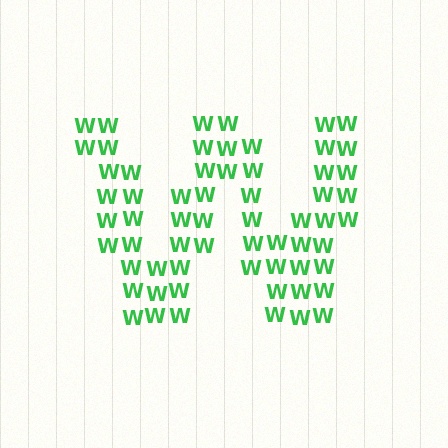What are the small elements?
The small elements are letter W's.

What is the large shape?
The large shape is the letter W.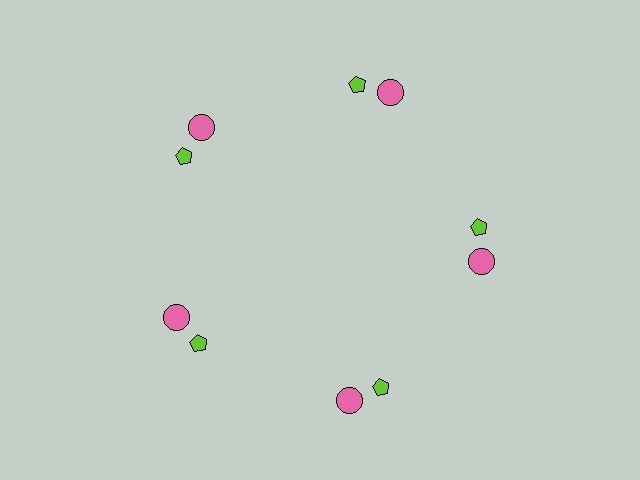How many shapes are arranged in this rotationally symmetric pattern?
There are 10 shapes, arranged in 5 groups of 2.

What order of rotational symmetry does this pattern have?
This pattern has 5-fold rotational symmetry.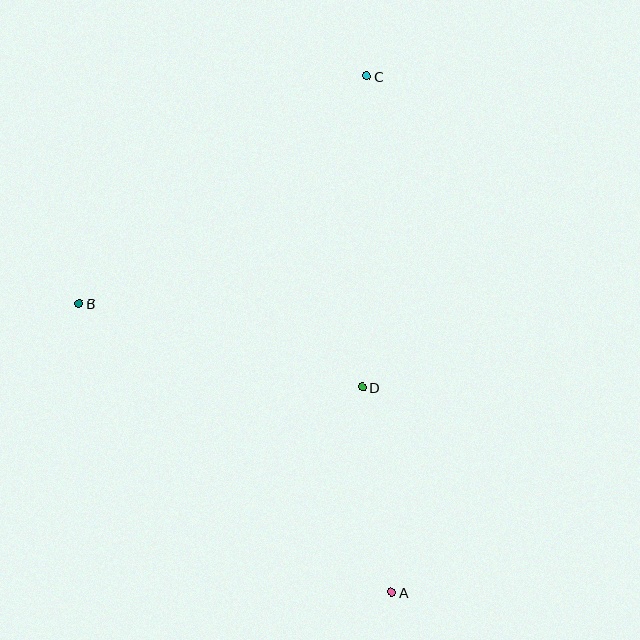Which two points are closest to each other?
Points A and D are closest to each other.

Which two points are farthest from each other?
Points A and C are farthest from each other.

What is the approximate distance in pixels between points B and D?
The distance between B and D is approximately 295 pixels.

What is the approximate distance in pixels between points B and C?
The distance between B and C is approximately 367 pixels.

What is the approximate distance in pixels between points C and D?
The distance between C and D is approximately 311 pixels.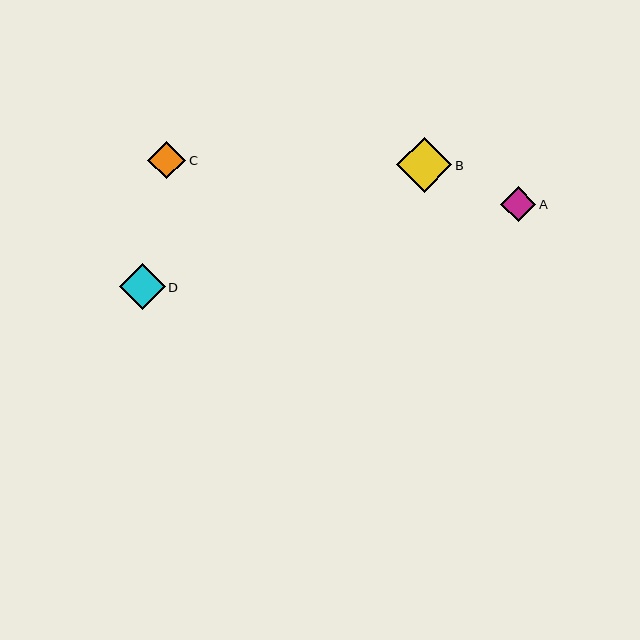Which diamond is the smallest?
Diamond A is the smallest with a size of approximately 35 pixels.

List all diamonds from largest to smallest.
From largest to smallest: B, D, C, A.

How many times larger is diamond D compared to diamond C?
Diamond D is approximately 1.2 times the size of diamond C.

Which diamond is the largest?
Diamond B is the largest with a size of approximately 55 pixels.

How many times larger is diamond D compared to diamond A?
Diamond D is approximately 1.3 times the size of diamond A.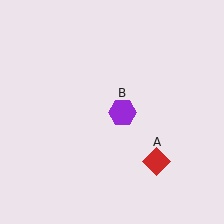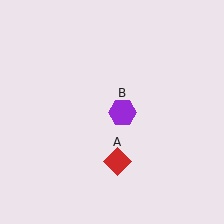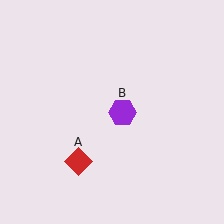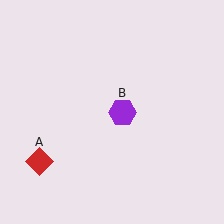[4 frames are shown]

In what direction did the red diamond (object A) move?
The red diamond (object A) moved left.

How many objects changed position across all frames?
1 object changed position: red diamond (object A).